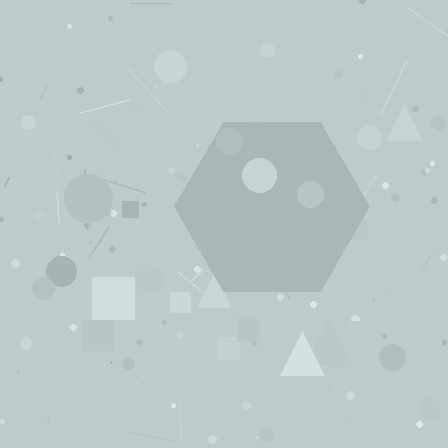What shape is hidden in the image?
A hexagon is hidden in the image.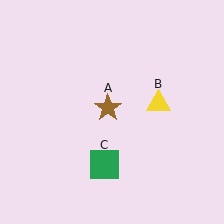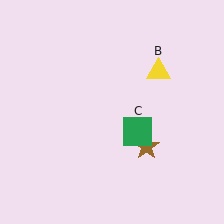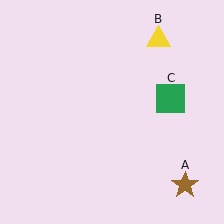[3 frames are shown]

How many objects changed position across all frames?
3 objects changed position: brown star (object A), yellow triangle (object B), green square (object C).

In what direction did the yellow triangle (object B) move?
The yellow triangle (object B) moved up.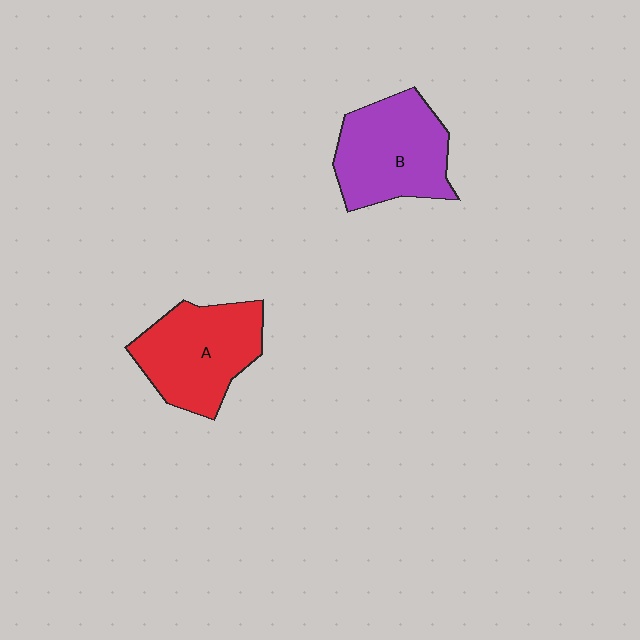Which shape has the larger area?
Shape A (red).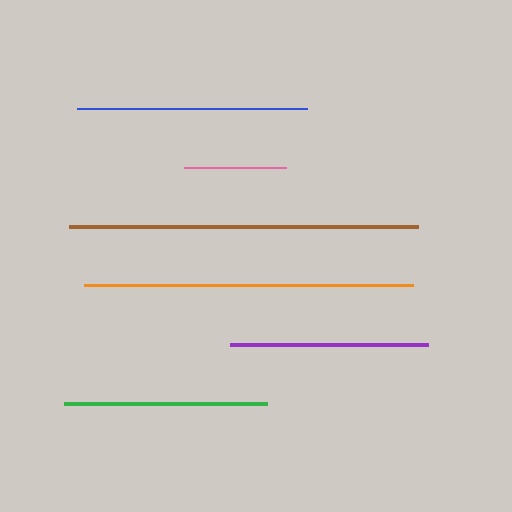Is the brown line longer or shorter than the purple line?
The brown line is longer than the purple line.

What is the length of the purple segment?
The purple segment is approximately 198 pixels long.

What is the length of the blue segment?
The blue segment is approximately 230 pixels long.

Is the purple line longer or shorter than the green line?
The green line is longer than the purple line.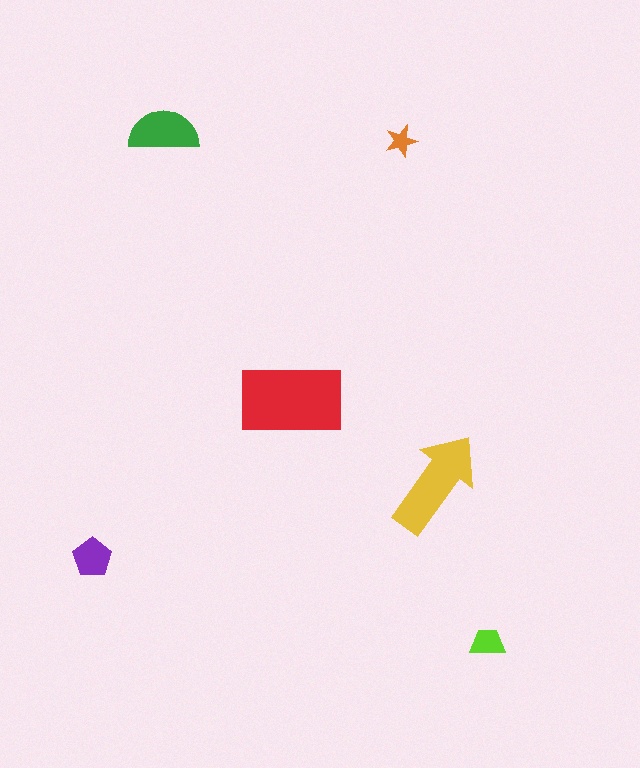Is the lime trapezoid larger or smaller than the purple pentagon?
Smaller.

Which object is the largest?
The red rectangle.